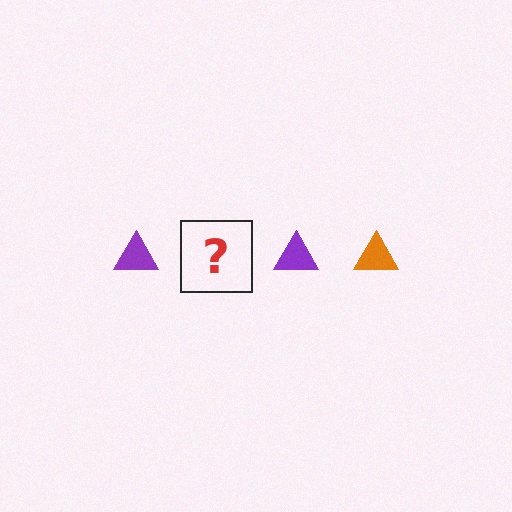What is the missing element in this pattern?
The missing element is an orange triangle.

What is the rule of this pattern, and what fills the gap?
The rule is that the pattern cycles through purple, orange triangles. The gap should be filled with an orange triangle.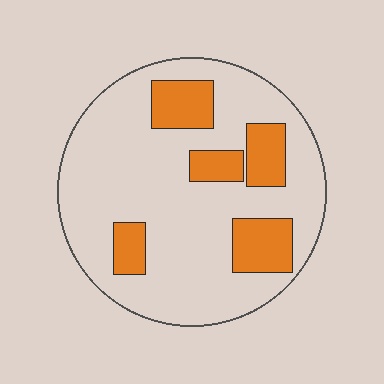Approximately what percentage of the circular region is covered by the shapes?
Approximately 20%.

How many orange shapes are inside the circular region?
5.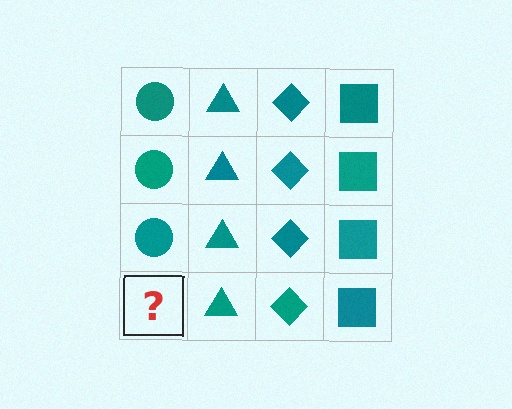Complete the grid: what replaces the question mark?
The question mark should be replaced with a teal circle.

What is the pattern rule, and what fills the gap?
The rule is that each column has a consistent shape. The gap should be filled with a teal circle.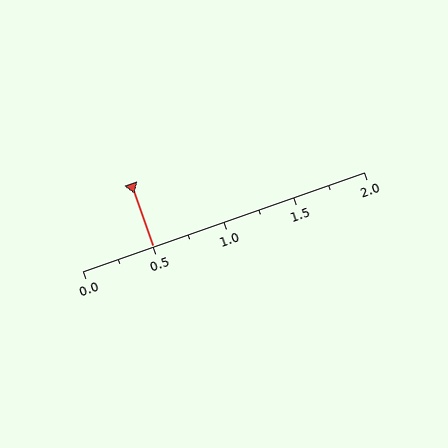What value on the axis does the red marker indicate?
The marker indicates approximately 0.5.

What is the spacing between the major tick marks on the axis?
The major ticks are spaced 0.5 apart.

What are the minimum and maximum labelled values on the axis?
The axis runs from 0.0 to 2.0.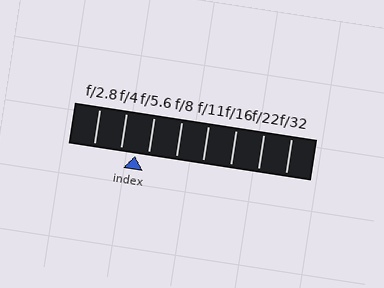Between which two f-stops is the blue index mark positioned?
The index mark is between f/4 and f/5.6.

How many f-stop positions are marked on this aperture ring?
There are 8 f-stop positions marked.